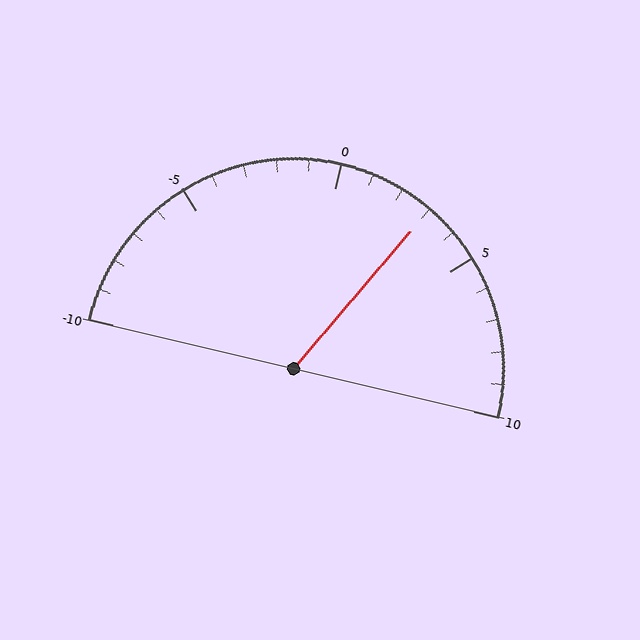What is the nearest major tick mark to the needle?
The nearest major tick mark is 5.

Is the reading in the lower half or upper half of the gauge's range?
The reading is in the upper half of the range (-10 to 10).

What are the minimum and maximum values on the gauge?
The gauge ranges from -10 to 10.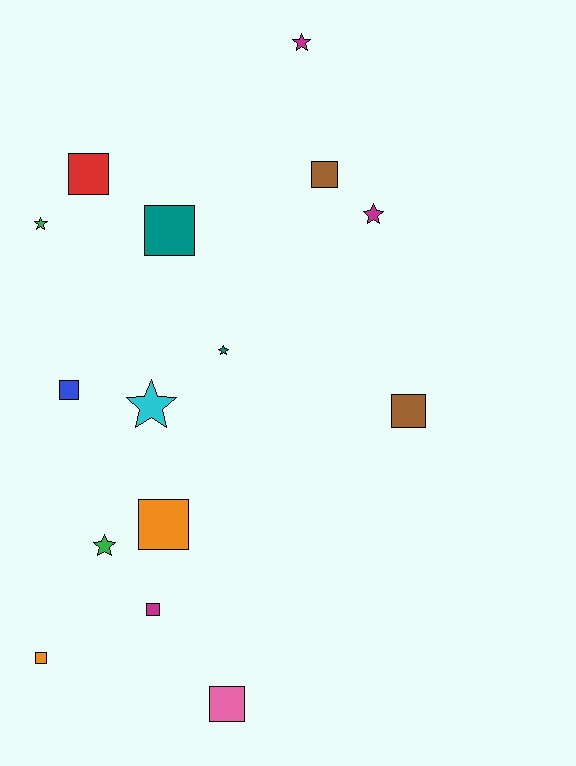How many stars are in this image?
There are 6 stars.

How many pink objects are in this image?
There is 1 pink object.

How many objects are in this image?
There are 15 objects.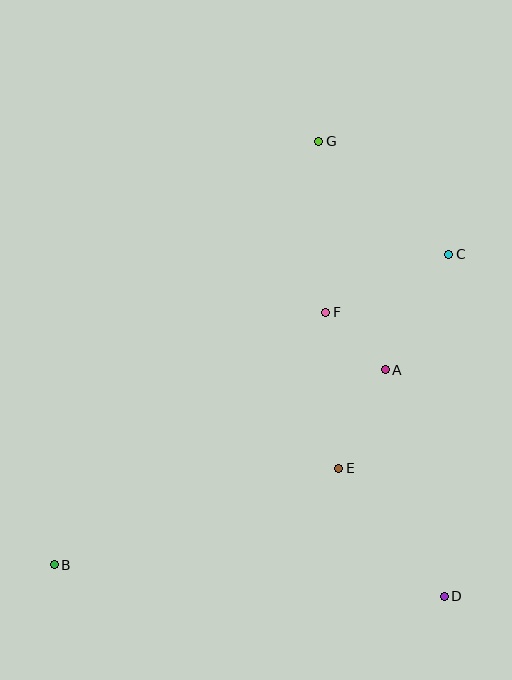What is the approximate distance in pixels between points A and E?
The distance between A and E is approximately 109 pixels.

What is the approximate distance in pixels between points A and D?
The distance between A and D is approximately 234 pixels.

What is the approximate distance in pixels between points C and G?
The distance between C and G is approximately 172 pixels.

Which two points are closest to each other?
Points A and F are closest to each other.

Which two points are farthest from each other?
Points B and C are farthest from each other.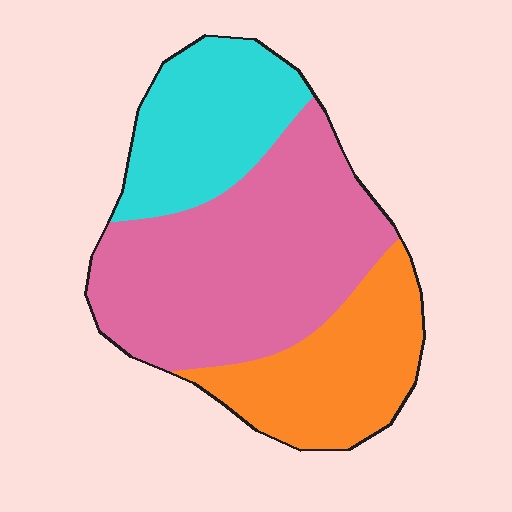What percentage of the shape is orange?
Orange covers around 25% of the shape.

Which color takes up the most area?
Pink, at roughly 50%.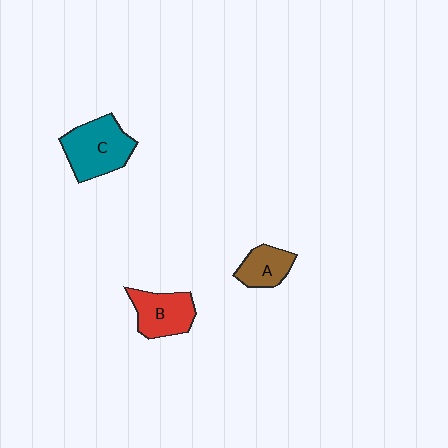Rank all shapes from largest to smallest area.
From largest to smallest: C (teal), B (red), A (brown).